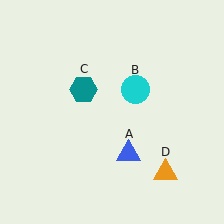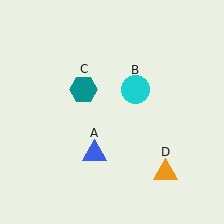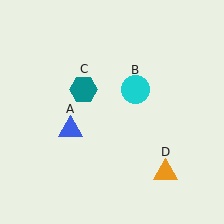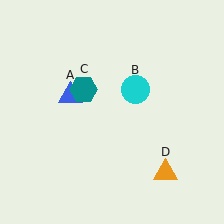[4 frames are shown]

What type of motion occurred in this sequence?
The blue triangle (object A) rotated clockwise around the center of the scene.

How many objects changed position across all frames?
1 object changed position: blue triangle (object A).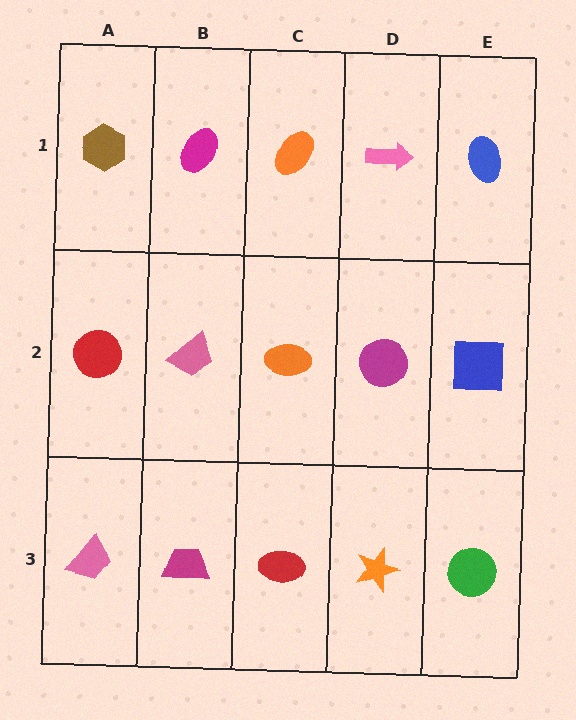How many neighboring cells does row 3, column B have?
3.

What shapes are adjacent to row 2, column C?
An orange ellipse (row 1, column C), a red ellipse (row 3, column C), a pink trapezoid (row 2, column B), a magenta circle (row 2, column D).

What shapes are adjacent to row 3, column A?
A red circle (row 2, column A), a magenta trapezoid (row 3, column B).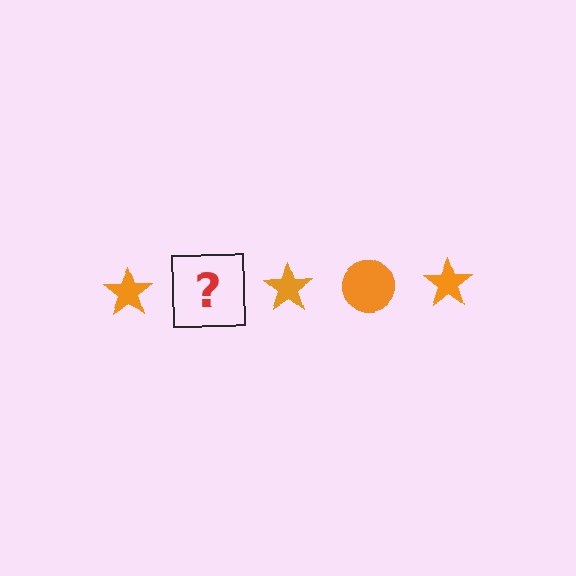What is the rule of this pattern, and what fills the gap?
The rule is that the pattern cycles through star, circle shapes in orange. The gap should be filled with an orange circle.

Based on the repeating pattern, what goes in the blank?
The blank should be an orange circle.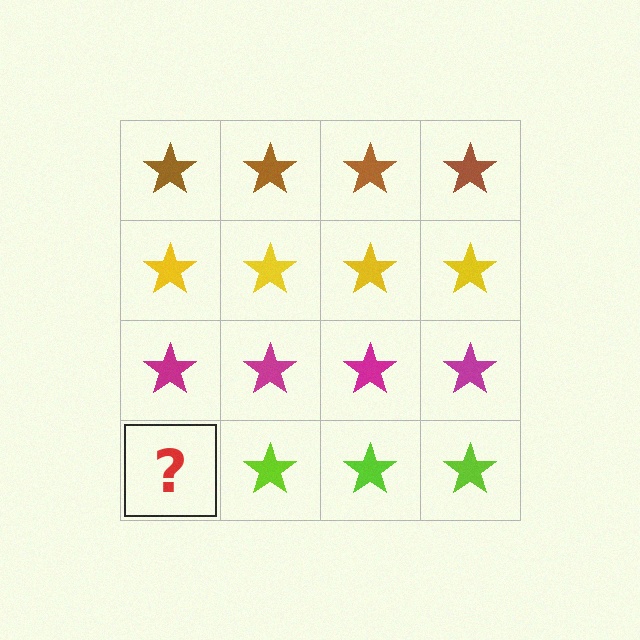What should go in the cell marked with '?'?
The missing cell should contain a lime star.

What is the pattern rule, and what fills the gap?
The rule is that each row has a consistent color. The gap should be filled with a lime star.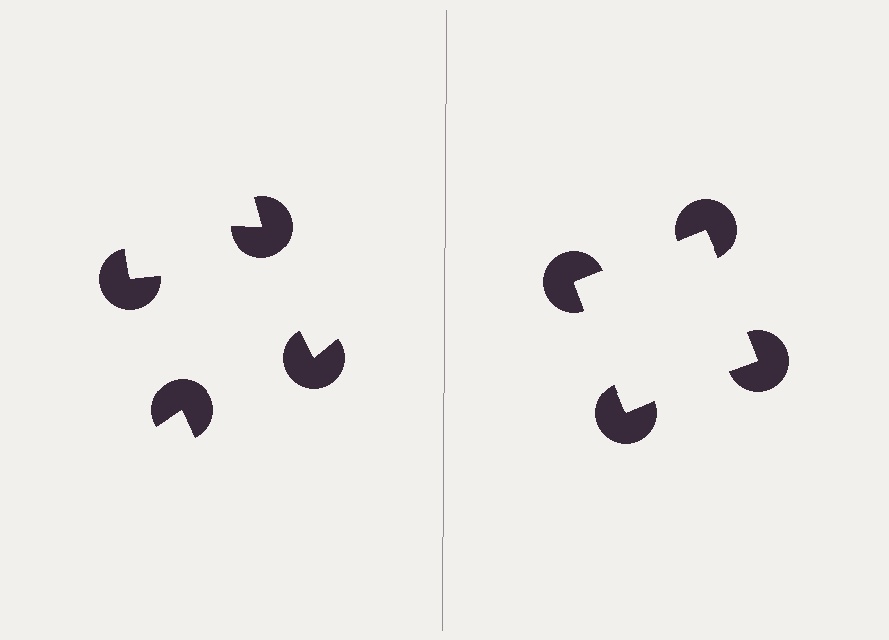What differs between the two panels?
The pac-man discs are positioned identically on both sides; only the wedge orientations differ. On the right they align to a square; on the left they are misaligned.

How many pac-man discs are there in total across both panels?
8 — 4 on each side.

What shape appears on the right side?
An illusory square.